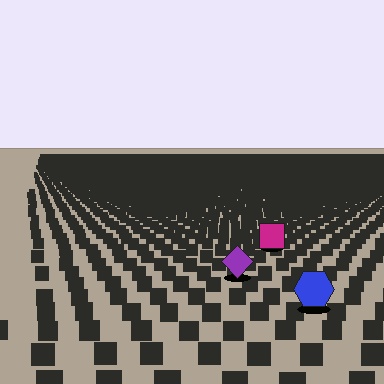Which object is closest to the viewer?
The blue hexagon is closest. The texture marks near it are larger and more spread out.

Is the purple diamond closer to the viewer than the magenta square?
Yes. The purple diamond is closer — you can tell from the texture gradient: the ground texture is coarser near it.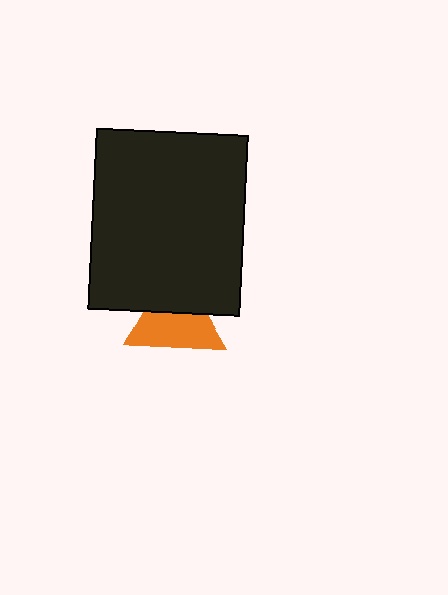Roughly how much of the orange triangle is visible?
About half of it is visible (roughly 61%).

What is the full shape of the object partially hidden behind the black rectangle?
The partially hidden object is an orange triangle.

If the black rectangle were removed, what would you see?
You would see the complete orange triangle.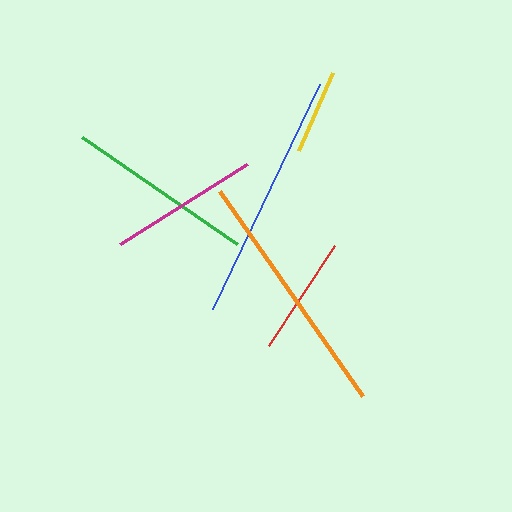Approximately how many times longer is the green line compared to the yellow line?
The green line is approximately 2.2 times the length of the yellow line.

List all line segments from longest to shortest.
From longest to shortest: blue, orange, green, magenta, red, yellow.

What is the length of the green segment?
The green segment is approximately 188 pixels long.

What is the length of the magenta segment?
The magenta segment is approximately 149 pixels long.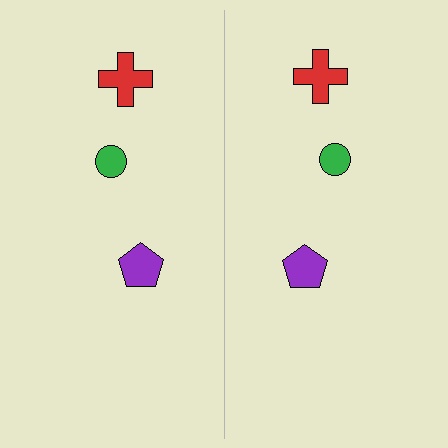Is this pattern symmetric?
Yes, this pattern has bilateral (reflection) symmetry.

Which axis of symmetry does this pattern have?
The pattern has a vertical axis of symmetry running through the center of the image.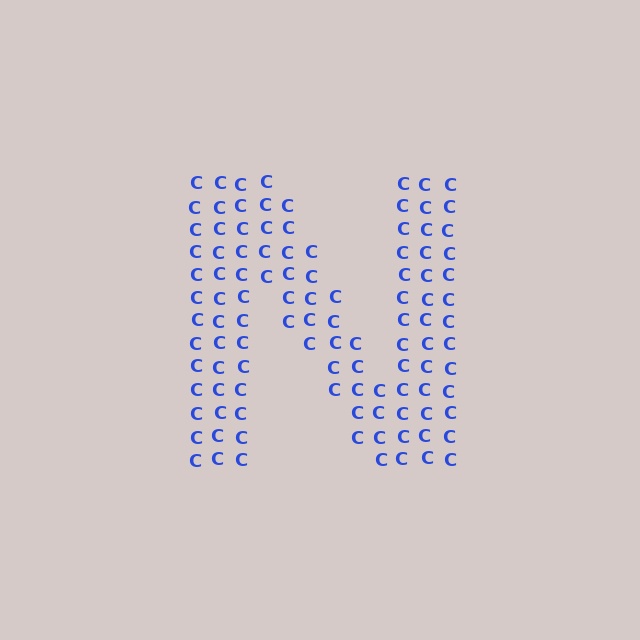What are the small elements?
The small elements are letter C's.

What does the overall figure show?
The overall figure shows the letter N.